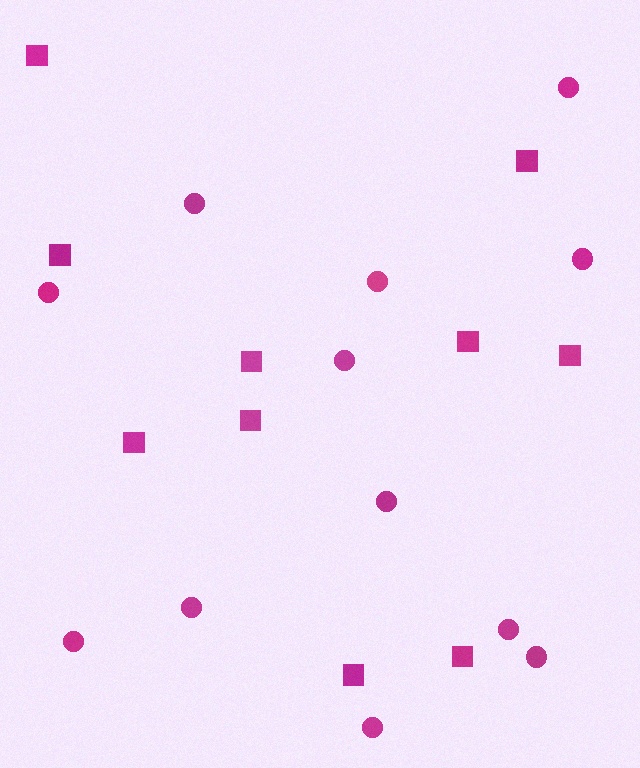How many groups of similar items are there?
There are 2 groups: one group of circles (12) and one group of squares (10).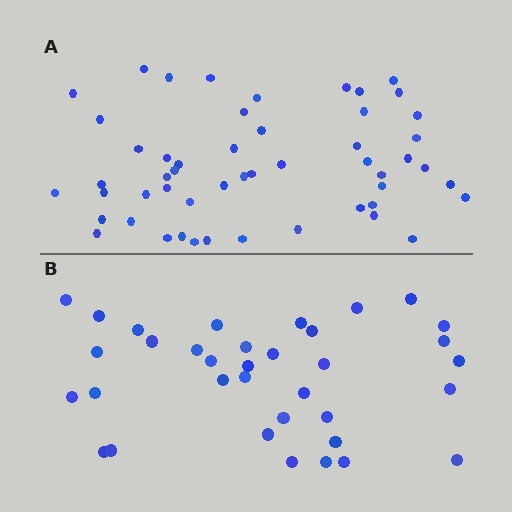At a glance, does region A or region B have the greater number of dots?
Region A (the top region) has more dots.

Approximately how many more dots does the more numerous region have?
Region A has approximately 15 more dots than region B.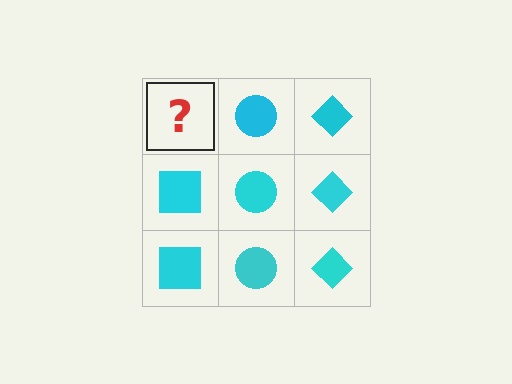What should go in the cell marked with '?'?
The missing cell should contain a cyan square.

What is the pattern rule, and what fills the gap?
The rule is that each column has a consistent shape. The gap should be filled with a cyan square.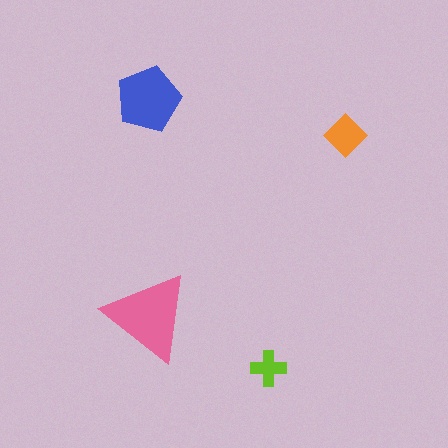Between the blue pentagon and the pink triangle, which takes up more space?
The pink triangle.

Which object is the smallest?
The lime cross.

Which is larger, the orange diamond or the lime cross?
The orange diamond.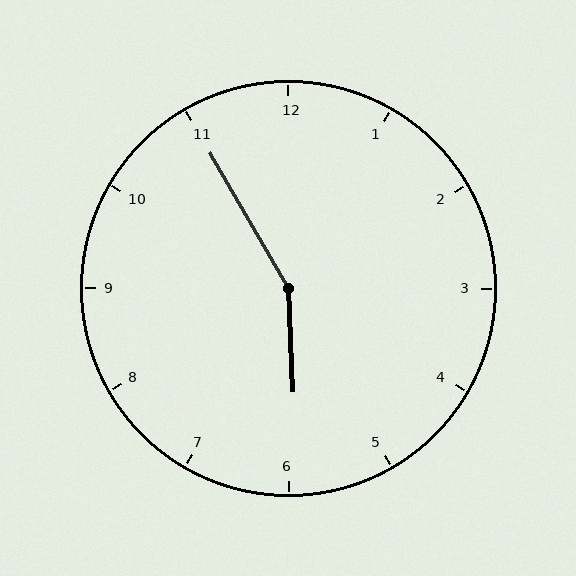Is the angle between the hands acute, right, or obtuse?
It is obtuse.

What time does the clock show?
5:55.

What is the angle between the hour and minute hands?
Approximately 152 degrees.